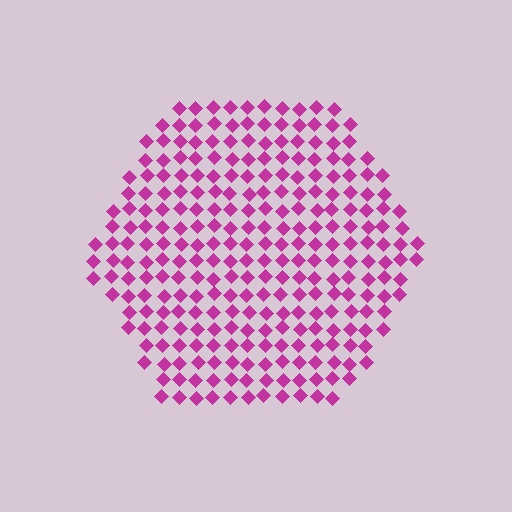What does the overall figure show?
The overall figure shows a hexagon.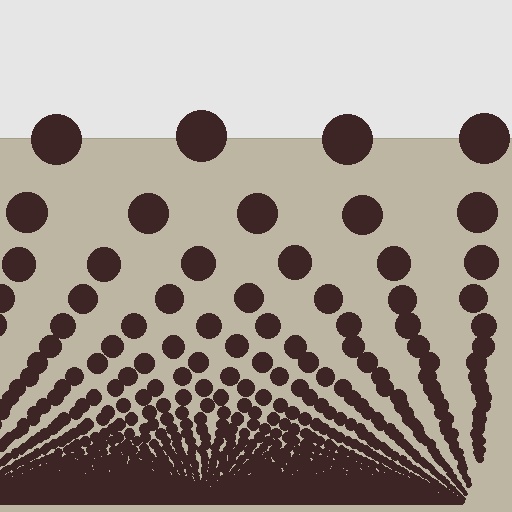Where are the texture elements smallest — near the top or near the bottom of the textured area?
Near the bottom.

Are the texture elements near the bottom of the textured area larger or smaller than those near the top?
Smaller. The gradient is inverted — elements near the bottom are smaller and denser.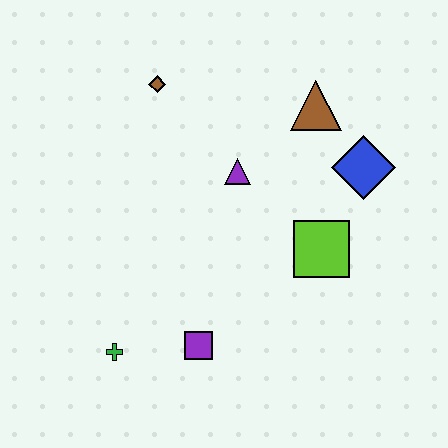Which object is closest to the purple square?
The green cross is closest to the purple square.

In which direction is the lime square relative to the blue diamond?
The lime square is below the blue diamond.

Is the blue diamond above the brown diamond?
No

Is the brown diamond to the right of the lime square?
No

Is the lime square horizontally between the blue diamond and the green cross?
Yes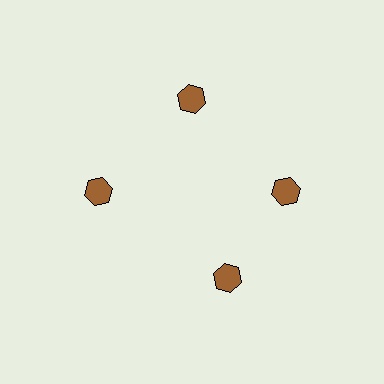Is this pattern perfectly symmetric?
No. The 4 brown hexagons are arranged in a ring, but one element near the 6 o'clock position is rotated out of alignment along the ring, breaking the 4-fold rotational symmetry.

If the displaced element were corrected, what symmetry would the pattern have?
It would have 4-fold rotational symmetry — the pattern would map onto itself every 90 degrees.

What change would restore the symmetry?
The symmetry would be restored by rotating it back into even spacing with its neighbors so that all 4 hexagons sit at equal angles and equal distance from the center.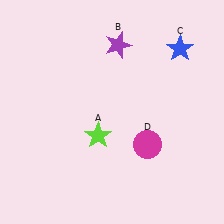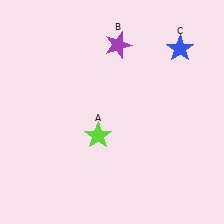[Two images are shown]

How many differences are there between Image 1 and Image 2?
There is 1 difference between the two images.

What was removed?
The magenta circle (D) was removed in Image 2.